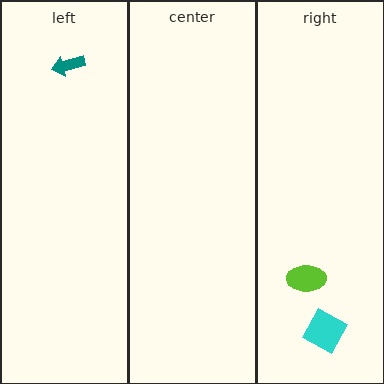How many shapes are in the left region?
1.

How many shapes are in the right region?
2.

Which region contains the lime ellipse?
The right region.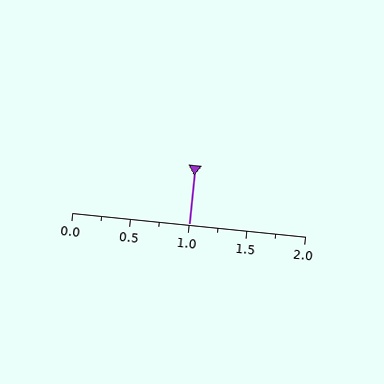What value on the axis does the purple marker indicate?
The marker indicates approximately 1.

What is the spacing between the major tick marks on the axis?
The major ticks are spaced 0.5 apart.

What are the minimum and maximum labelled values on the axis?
The axis runs from 0.0 to 2.0.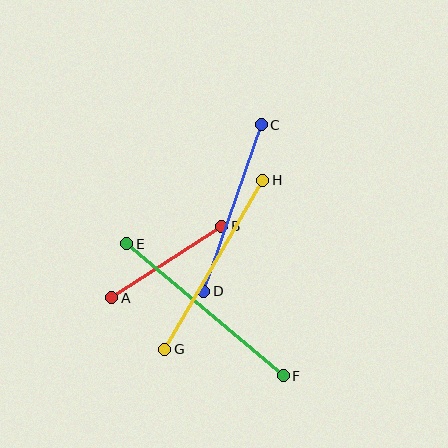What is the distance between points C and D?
The distance is approximately 176 pixels.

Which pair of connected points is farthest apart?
Points E and F are farthest apart.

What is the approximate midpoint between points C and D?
The midpoint is at approximately (233, 208) pixels.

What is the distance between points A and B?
The distance is approximately 131 pixels.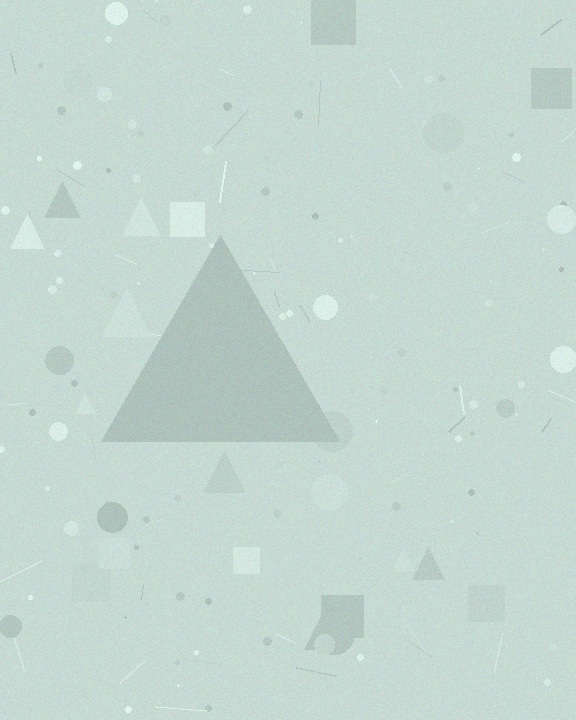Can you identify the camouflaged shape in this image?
The camouflaged shape is a triangle.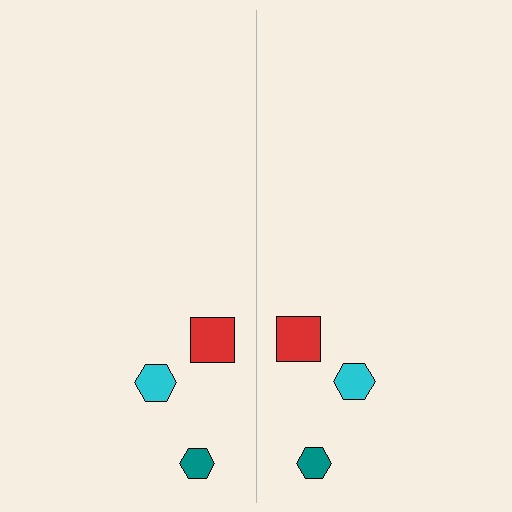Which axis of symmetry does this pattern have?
The pattern has a vertical axis of symmetry running through the center of the image.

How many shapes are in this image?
There are 6 shapes in this image.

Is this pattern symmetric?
Yes, this pattern has bilateral (reflection) symmetry.